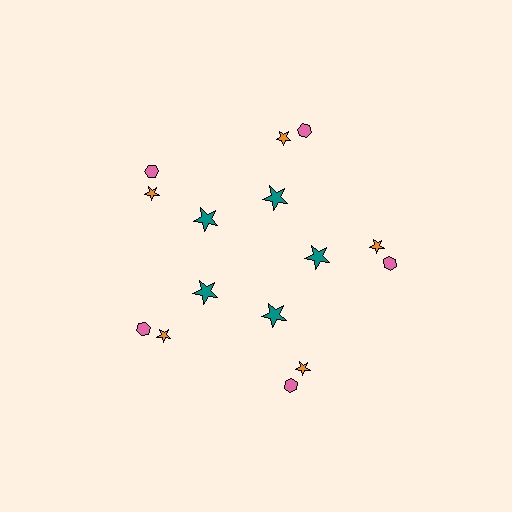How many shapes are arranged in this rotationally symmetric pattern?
There are 15 shapes, arranged in 5 groups of 3.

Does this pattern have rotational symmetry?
Yes, this pattern has 5-fold rotational symmetry. It looks the same after rotating 72 degrees around the center.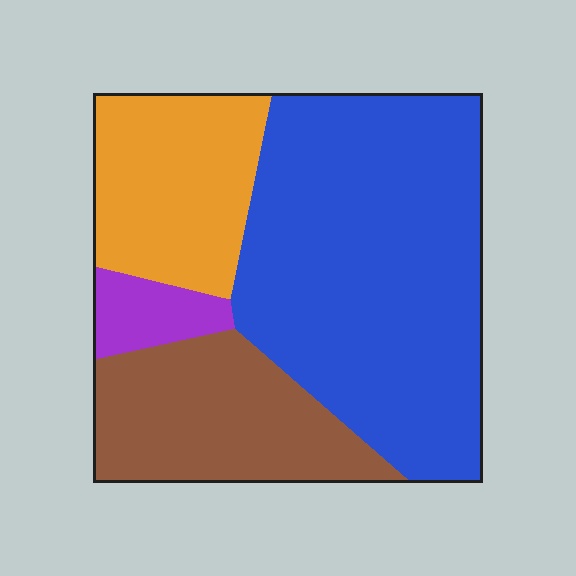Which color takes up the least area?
Purple, at roughly 5%.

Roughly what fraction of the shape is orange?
Orange covers roughly 20% of the shape.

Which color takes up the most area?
Blue, at roughly 50%.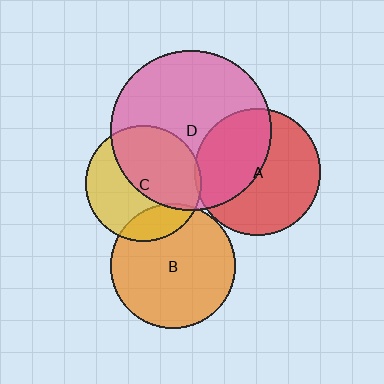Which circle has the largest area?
Circle D (pink).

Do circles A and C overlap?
Yes.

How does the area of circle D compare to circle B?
Approximately 1.7 times.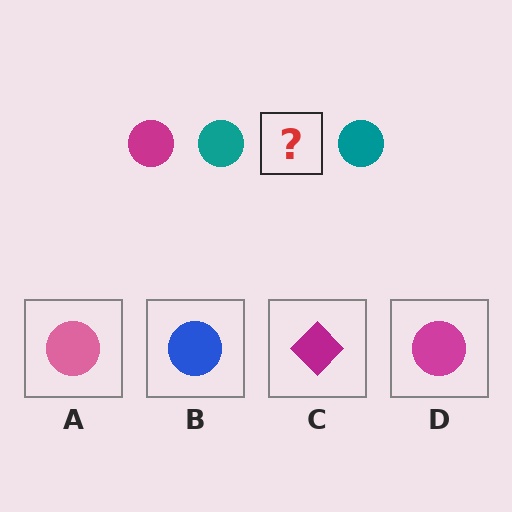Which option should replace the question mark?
Option D.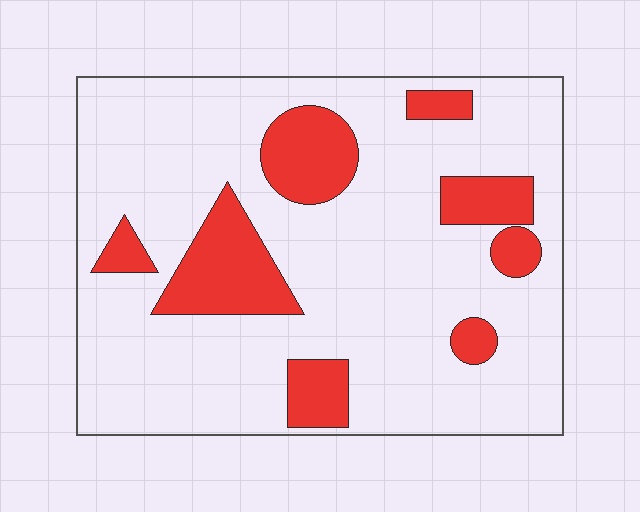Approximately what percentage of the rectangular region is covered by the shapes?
Approximately 20%.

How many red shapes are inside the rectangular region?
8.